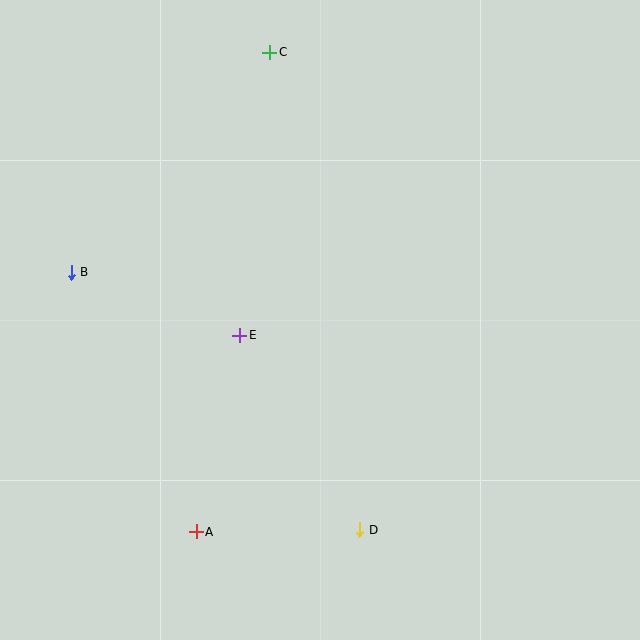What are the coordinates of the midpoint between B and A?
The midpoint between B and A is at (134, 402).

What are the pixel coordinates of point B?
Point B is at (71, 272).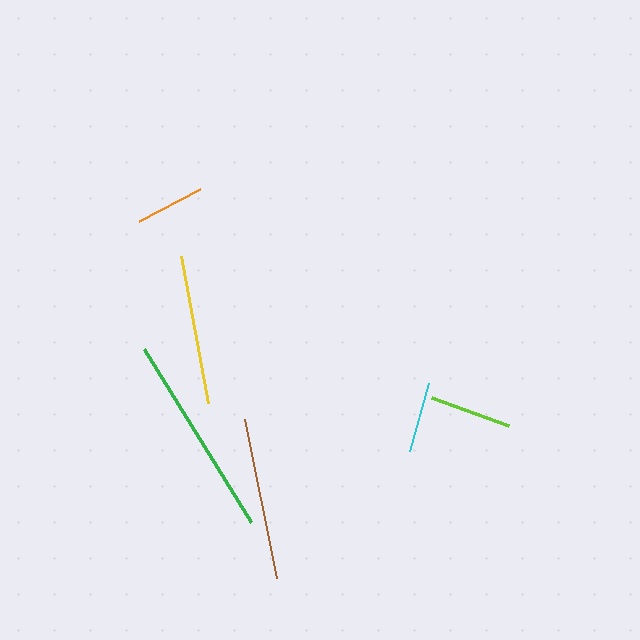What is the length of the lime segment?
The lime segment is approximately 82 pixels long.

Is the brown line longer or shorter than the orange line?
The brown line is longer than the orange line.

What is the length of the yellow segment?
The yellow segment is approximately 150 pixels long.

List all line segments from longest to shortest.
From longest to shortest: green, brown, yellow, lime, cyan, orange.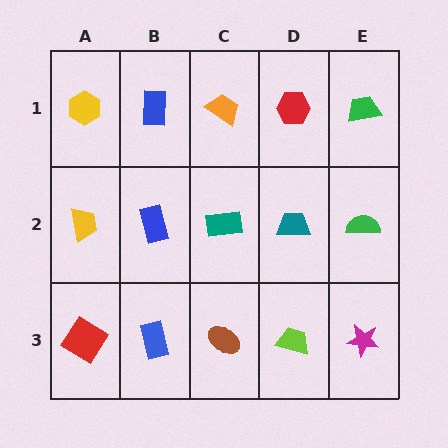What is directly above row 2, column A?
A yellow hexagon.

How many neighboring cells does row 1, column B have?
3.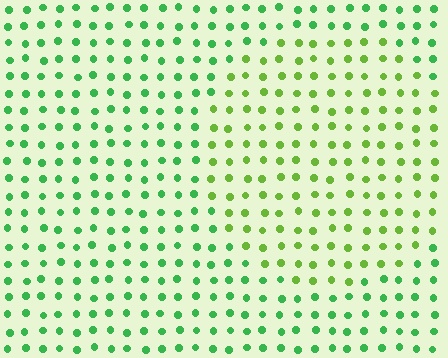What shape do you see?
I see a circle.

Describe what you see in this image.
The image is filled with small green elements in a uniform arrangement. A circle-shaped region is visible where the elements are tinted to a slightly different hue, forming a subtle color boundary.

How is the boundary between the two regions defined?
The boundary is defined purely by a slight shift in hue (about 35 degrees). Spacing, size, and orientation are identical on both sides.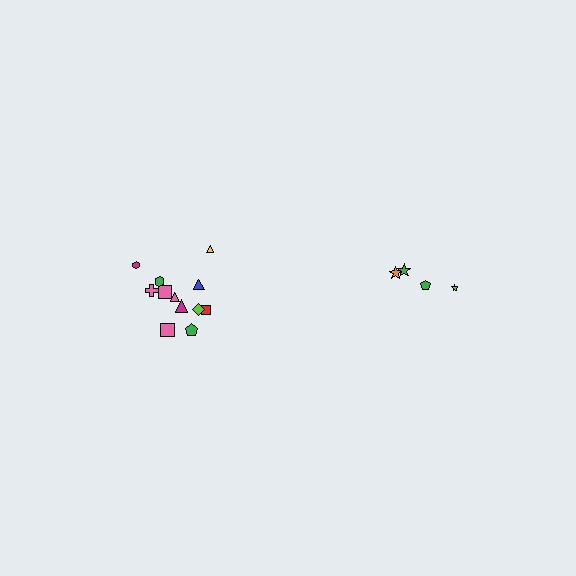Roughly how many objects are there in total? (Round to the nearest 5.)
Roughly 15 objects in total.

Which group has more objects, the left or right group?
The left group.